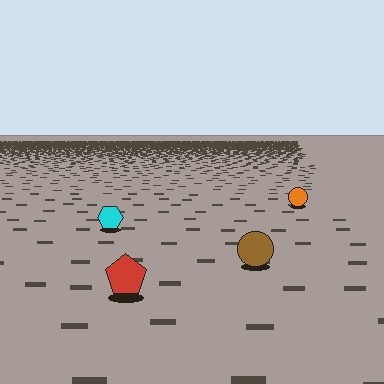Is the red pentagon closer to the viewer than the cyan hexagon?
Yes. The red pentagon is closer — you can tell from the texture gradient: the ground texture is coarser near it.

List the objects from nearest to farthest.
From nearest to farthest: the red pentagon, the brown circle, the cyan hexagon, the orange circle.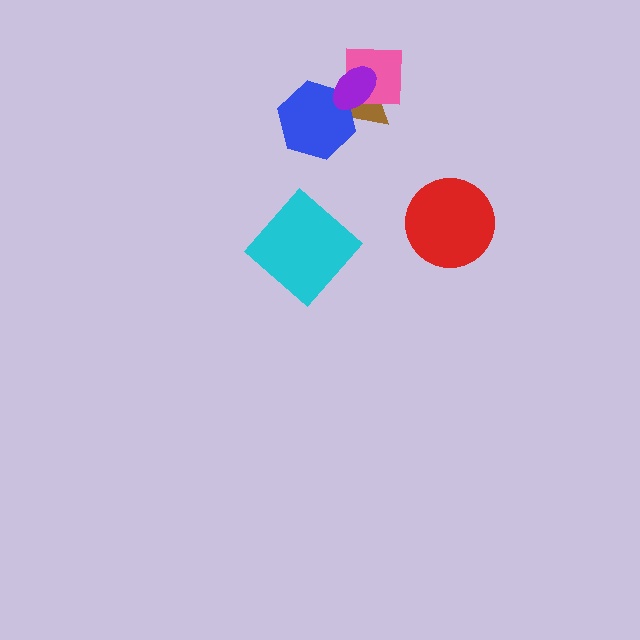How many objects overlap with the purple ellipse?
3 objects overlap with the purple ellipse.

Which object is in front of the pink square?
The purple ellipse is in front of the pink square.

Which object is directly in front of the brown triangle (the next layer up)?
The pink square is directly in front of the brown triangle.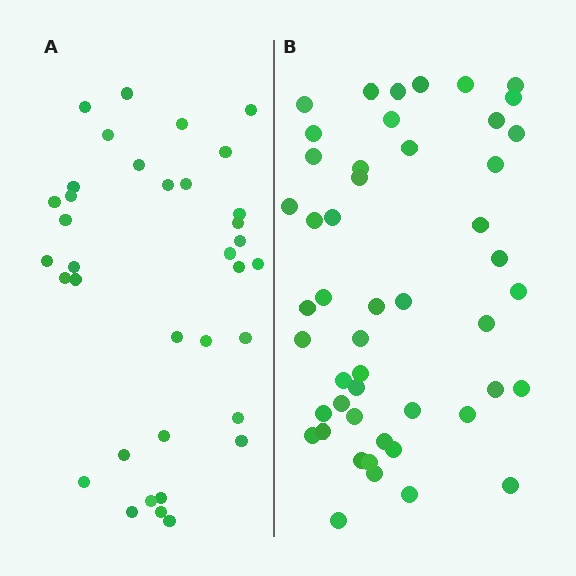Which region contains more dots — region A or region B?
Region B (the right region) has more dots.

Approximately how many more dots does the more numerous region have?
Region B has approximately 15 more dots than region A.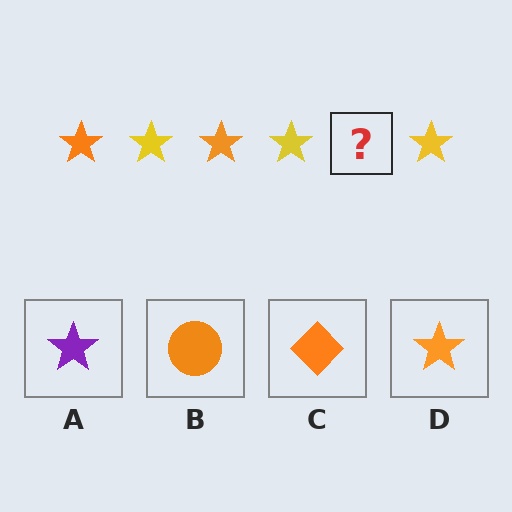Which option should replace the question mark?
Option D.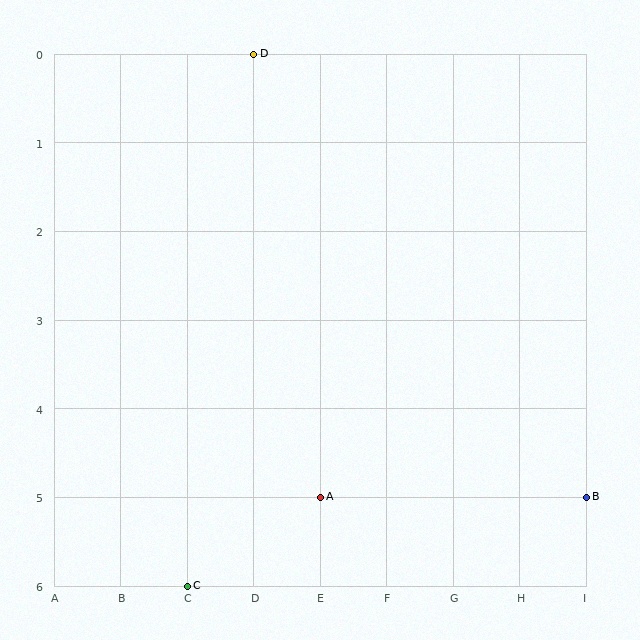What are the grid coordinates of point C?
Point C is at grid coordinates (C, 6).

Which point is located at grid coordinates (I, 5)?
Point B is at (I, 5).